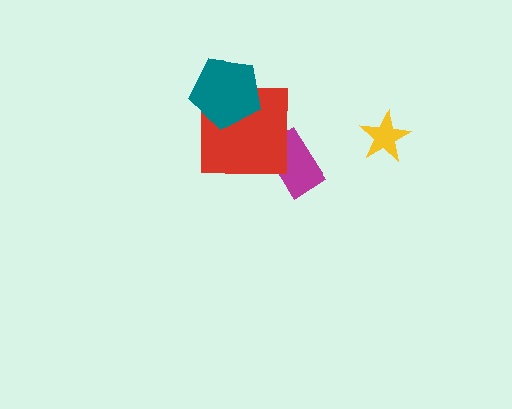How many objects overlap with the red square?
2 objects overlap with the red square.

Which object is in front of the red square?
The teal pentagon is in front of the red square.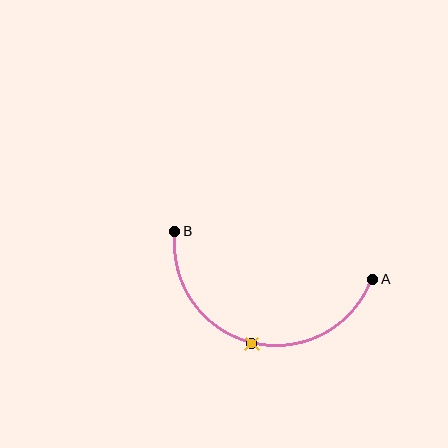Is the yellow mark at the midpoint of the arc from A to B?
Yes. The yellow mark lies on the arc at equal arc-length from both A and B — it is the arc midpoint.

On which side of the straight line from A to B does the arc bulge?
The arc bulges below the straight line connecting A and B.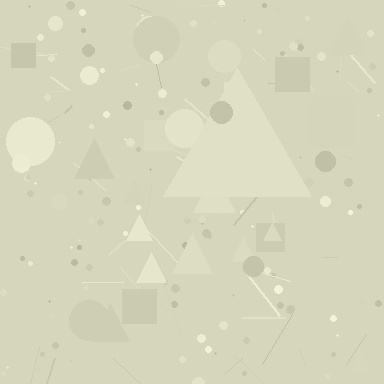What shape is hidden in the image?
A triangle is hidden in the image.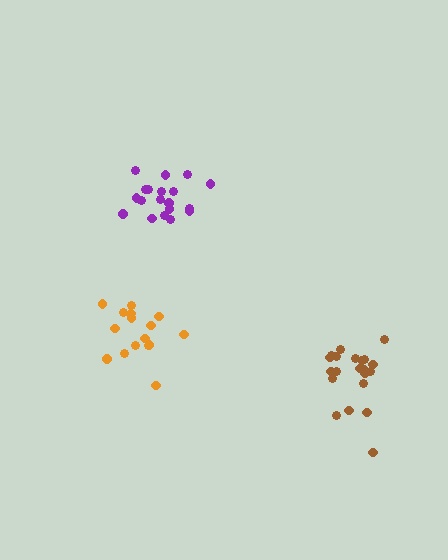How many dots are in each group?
Group 1: 19 dots, Group 2: 16 dots, Group 3: 21 dots (56 total).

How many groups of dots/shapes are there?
There are 3 groups.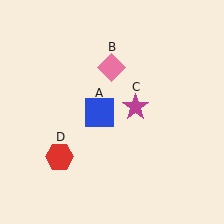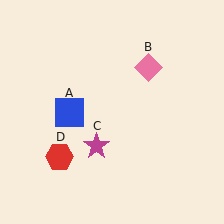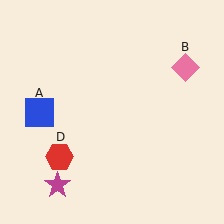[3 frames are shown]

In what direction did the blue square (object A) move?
The blue square (object A) moved left.